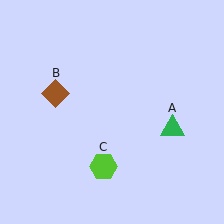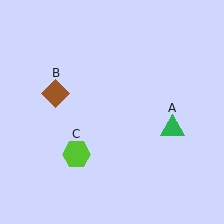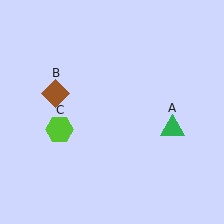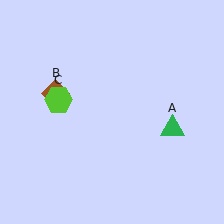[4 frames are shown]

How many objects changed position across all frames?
1 object changed position: lime hexagon (object C).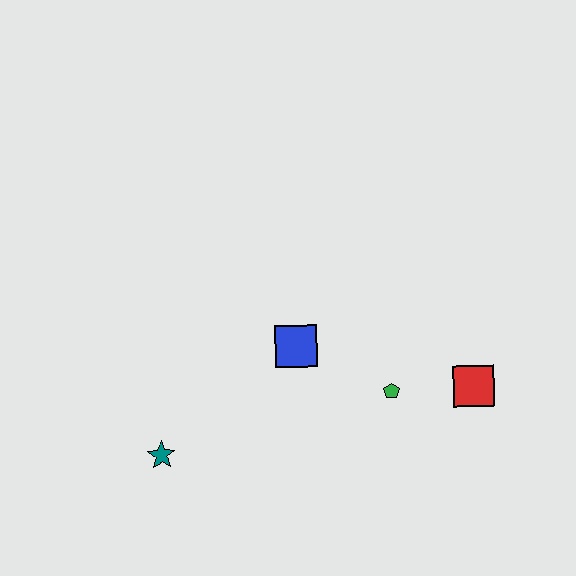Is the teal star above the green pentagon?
No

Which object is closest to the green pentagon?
The red square is closest to the green pentagon.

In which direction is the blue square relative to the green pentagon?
The blue square is to the left of the green pentagon.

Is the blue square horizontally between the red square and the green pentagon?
No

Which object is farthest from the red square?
The teal star is farthest from the red square.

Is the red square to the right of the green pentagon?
Yes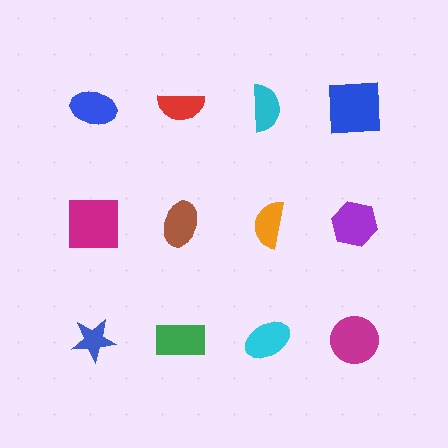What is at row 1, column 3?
A cyan semicircle.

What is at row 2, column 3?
An orange semicircle.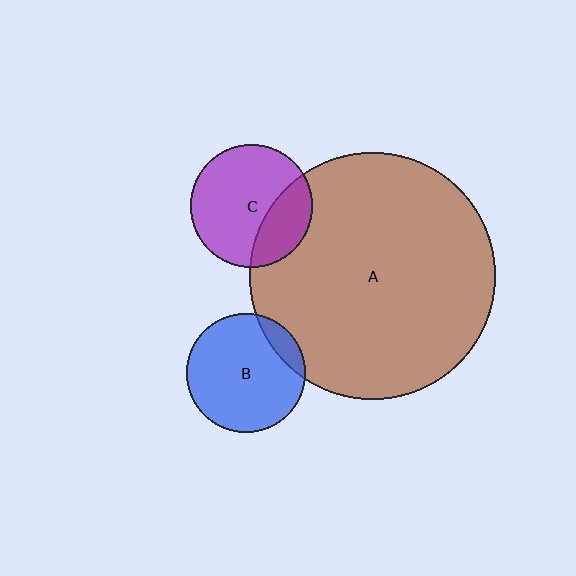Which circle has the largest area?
Circle A (brown).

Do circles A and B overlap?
Yes.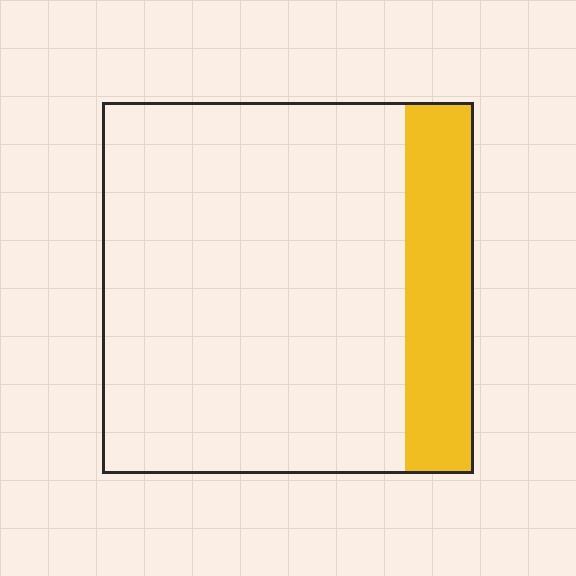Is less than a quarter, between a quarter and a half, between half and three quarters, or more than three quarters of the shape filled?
Less than a quarter.